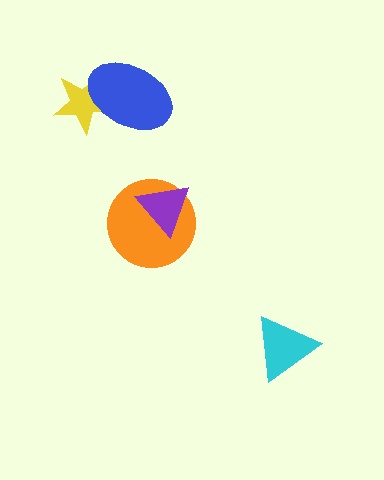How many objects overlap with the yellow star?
1 object overlaps with the yellow star.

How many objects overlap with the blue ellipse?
1 object overlaps with the blue ellipse.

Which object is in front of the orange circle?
The purple triangle is in front of the orange circle.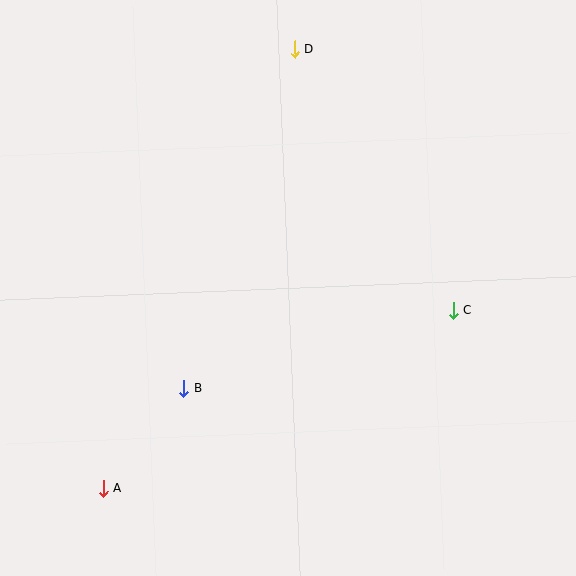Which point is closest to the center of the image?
Point B at (184, 389) is closest to the center.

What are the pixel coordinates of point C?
Point C is at (453, 310).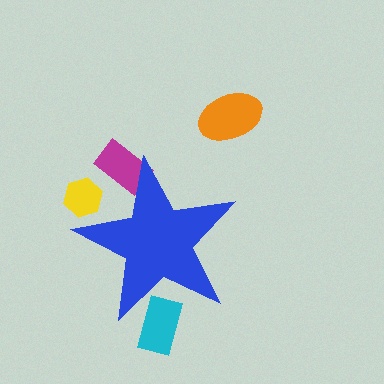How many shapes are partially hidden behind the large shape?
3 shapes are partially hidden.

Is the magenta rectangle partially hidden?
Yes, the magenta rectangle is partially hidden behind the blue star.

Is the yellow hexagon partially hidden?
Yes, the yellow hexagon is partially hidden behind the blue star.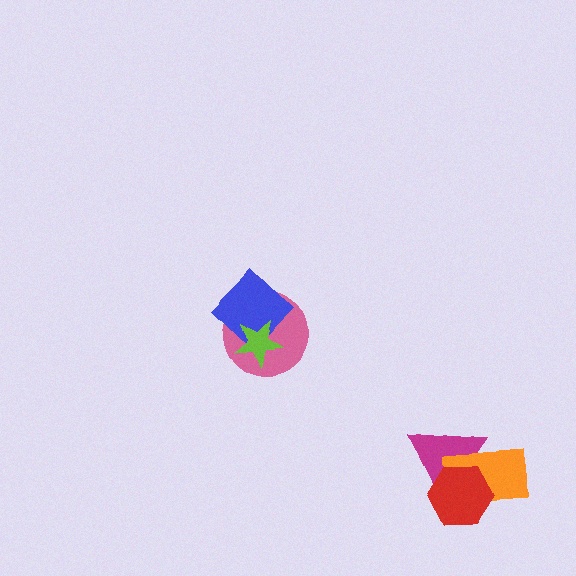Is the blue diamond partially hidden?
Yes, it is partially covered by another shape.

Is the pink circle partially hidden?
Yes, it is partially covered by another shape.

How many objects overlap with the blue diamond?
2 objects overlap with the blue diamond.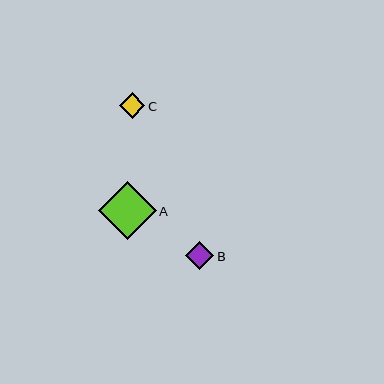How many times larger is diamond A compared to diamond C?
Diamond A is approximately 2.3 times the size of diamond C.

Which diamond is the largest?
Diamond A is the largest with a size of approximately 58 pixels.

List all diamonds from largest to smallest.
From largest to smallest: A, B, C.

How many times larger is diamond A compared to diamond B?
Diamond A is approximately 2.0 times the size of diamond B.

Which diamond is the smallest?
Diamond C is the smallest with a size of approximately 26 pixels.